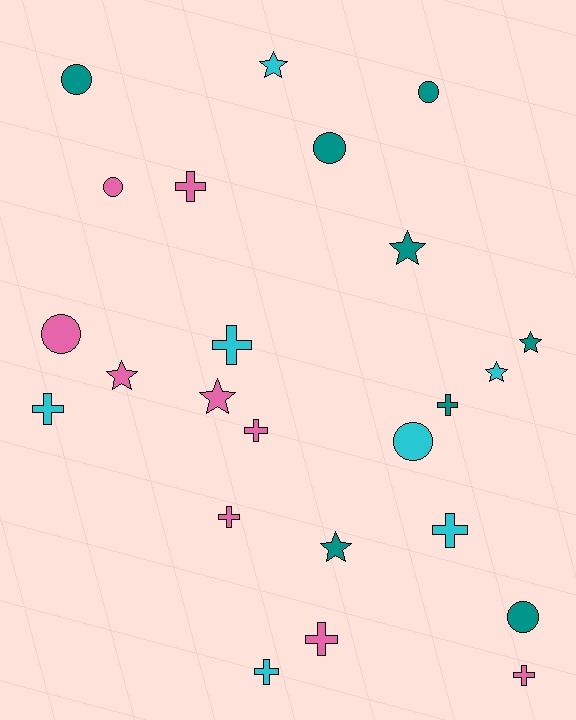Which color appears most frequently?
Pink, with 9 objects.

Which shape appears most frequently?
Cross, with 10 objects.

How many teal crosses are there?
There is 1 teal cross.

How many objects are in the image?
There are 24 objects.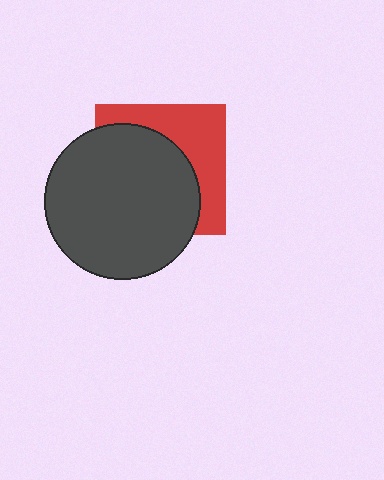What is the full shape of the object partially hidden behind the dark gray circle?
The partially hidden object is a red square.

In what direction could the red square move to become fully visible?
The red square could move toward the upper-right. That would shift it out from behind the dark gray circle entirely.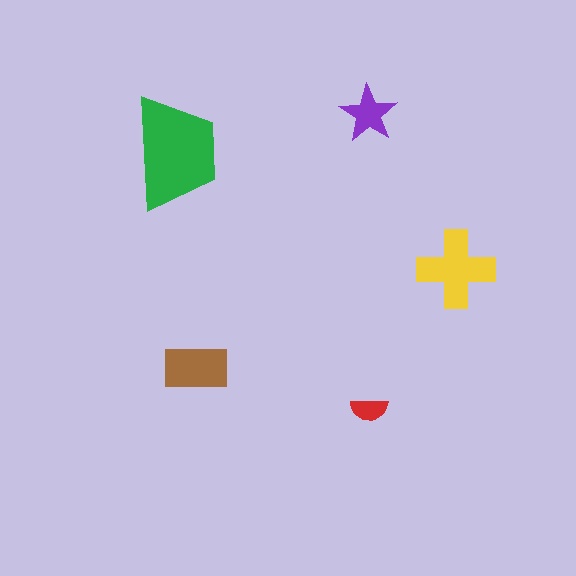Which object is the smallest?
The red semicircle.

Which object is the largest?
The green trapezoid.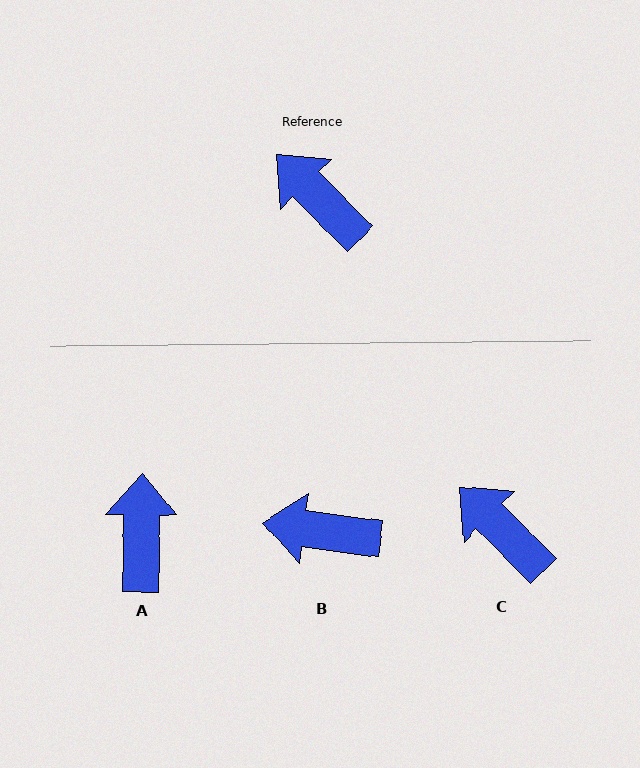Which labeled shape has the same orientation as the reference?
C.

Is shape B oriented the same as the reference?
No, it is off by about 37 degrees.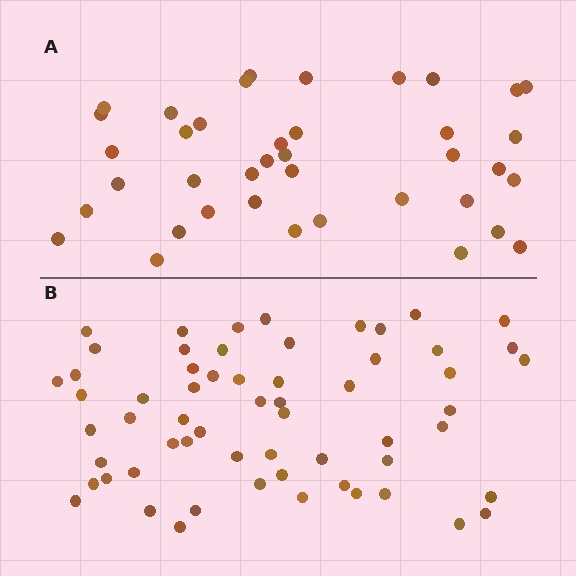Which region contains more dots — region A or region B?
Region B (the bottom region) has more dots.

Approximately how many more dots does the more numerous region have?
Region B has approximately 20 more dots than region A.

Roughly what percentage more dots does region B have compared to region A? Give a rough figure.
About 55% more.